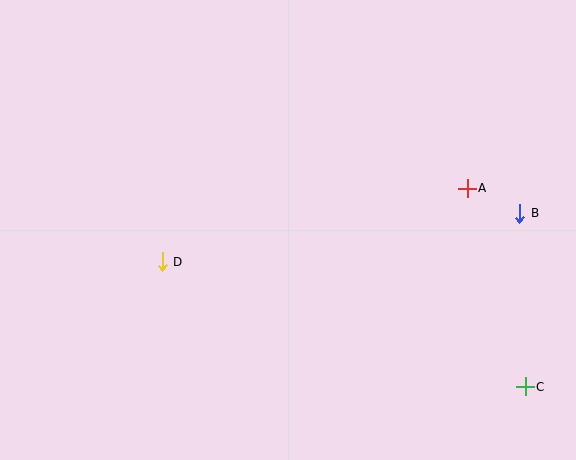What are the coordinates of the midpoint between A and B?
The midpoint between A and B is at (493, 201).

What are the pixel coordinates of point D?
Point D is at (162, 262).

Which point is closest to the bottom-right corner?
Point C is closest to the bottom-right corner.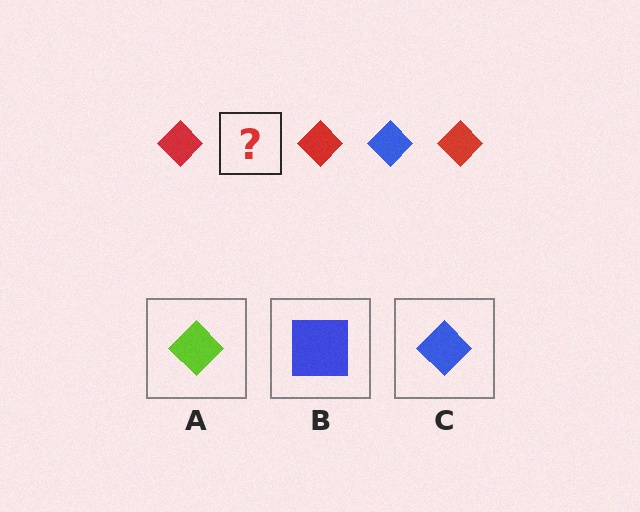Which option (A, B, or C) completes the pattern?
C.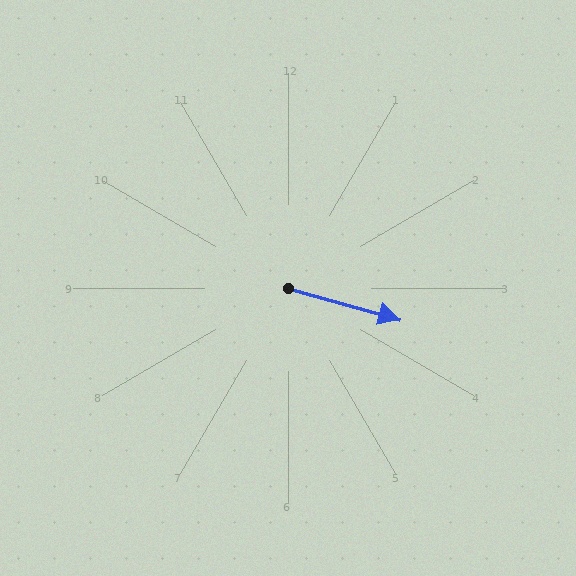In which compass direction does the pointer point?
East.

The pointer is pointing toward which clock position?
Roughly 4 o'clock.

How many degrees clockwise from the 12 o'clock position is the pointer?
Approximately 106 degrees.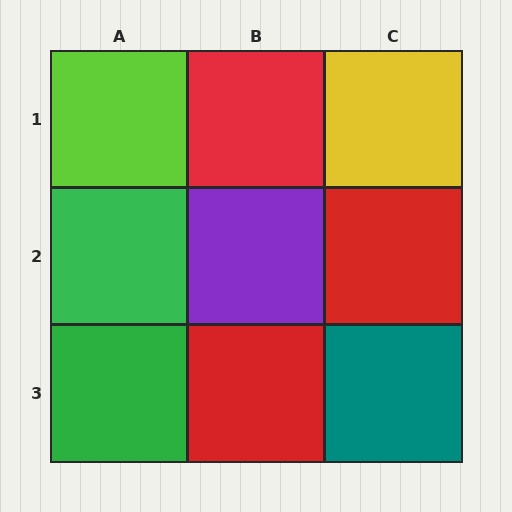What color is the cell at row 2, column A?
Green.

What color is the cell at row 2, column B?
Purple.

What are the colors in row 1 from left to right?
Lime, red, yellow.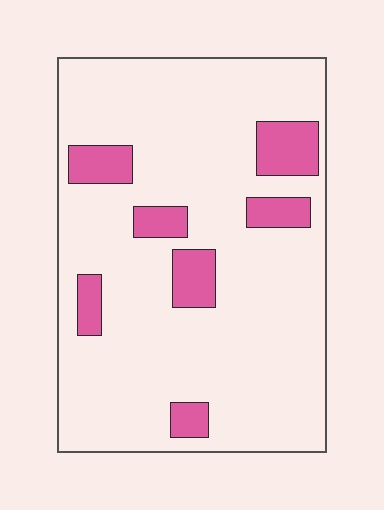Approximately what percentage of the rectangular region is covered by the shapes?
Approximately 15%.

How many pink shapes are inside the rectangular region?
7.